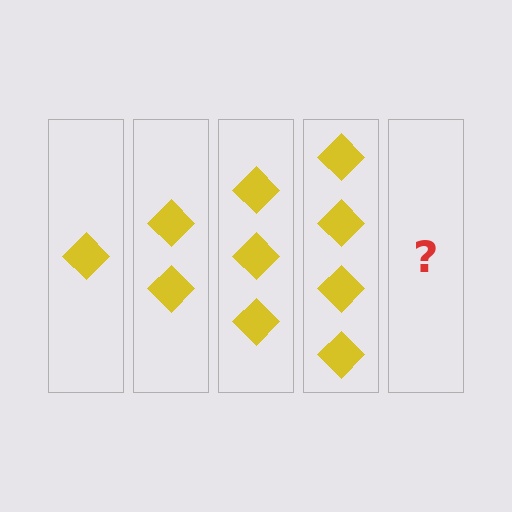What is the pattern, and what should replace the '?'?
The pattern is that each step adds one more diamond. The '?' should be 5 diamonds.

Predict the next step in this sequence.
The next step is 5 diamonds.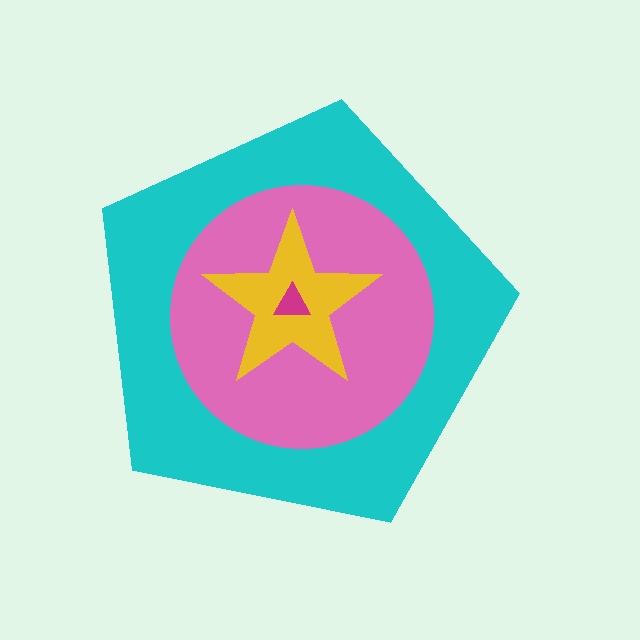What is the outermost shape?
The cyan pentagon.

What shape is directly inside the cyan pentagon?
The pink circle.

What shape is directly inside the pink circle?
The yellow star.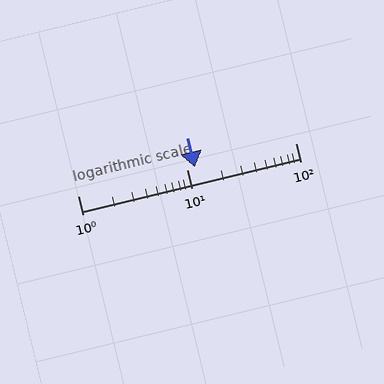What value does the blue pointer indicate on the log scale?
The pointer indicates approximately 12.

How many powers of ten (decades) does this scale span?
The scale spans 2 decades, from 1 to 100.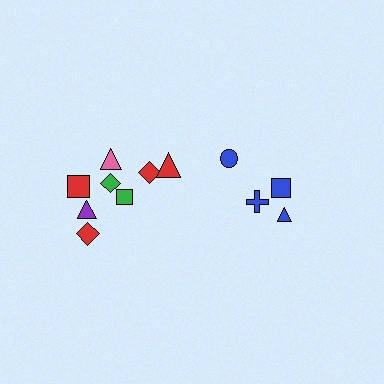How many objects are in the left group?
There are 8 objects.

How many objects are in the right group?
There are 4 objects.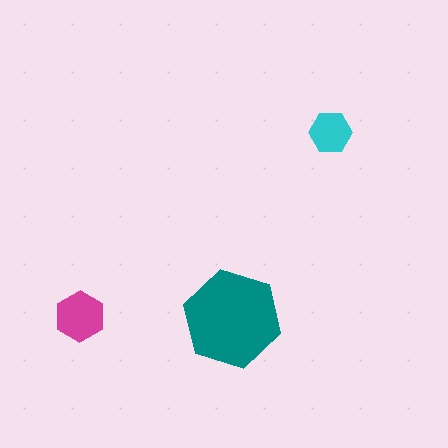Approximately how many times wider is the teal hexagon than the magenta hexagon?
About 2 times wider.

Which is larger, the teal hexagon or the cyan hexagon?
The teal one.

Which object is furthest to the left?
The magenta hexagon is leftmost.